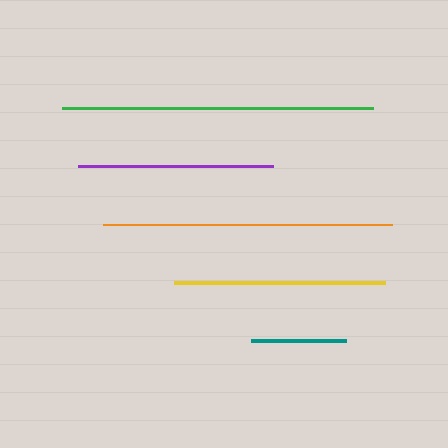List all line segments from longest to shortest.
From longest to shortest: green, orange, yellow, purple, teal.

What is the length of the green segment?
The green segment is approximately 311 pixels long.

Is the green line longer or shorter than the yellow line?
The green line is longer than the yellow line.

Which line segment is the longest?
The green line is the longest at approximately 311 pixels.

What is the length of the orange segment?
The orange segment is approximately 289 pixels long.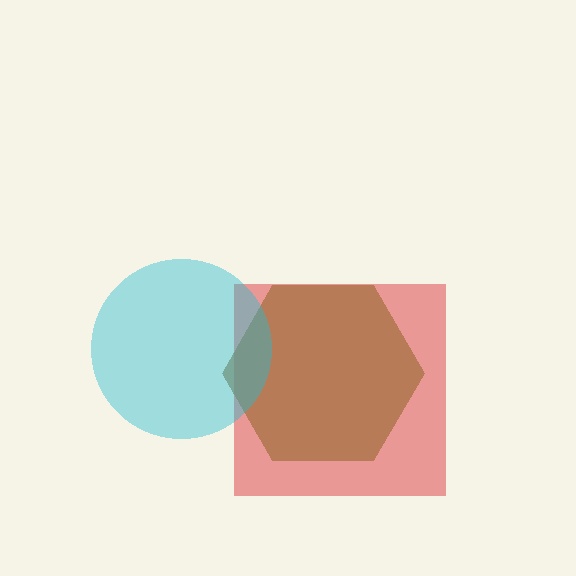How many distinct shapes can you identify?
There are 3 distinct shapes: a red square, a brown hexagon, a cyan circle.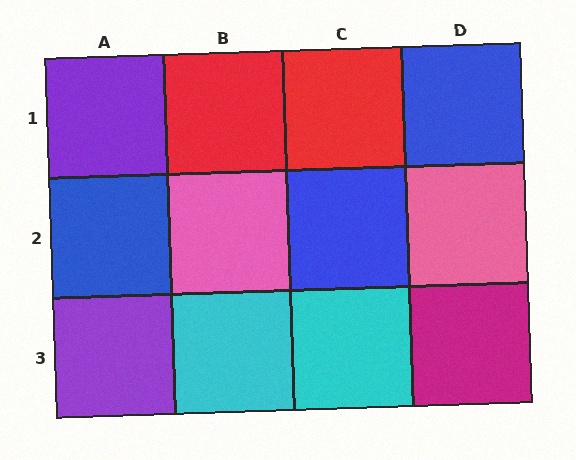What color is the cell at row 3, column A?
Purple.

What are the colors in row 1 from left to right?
Purple, red, red, blue.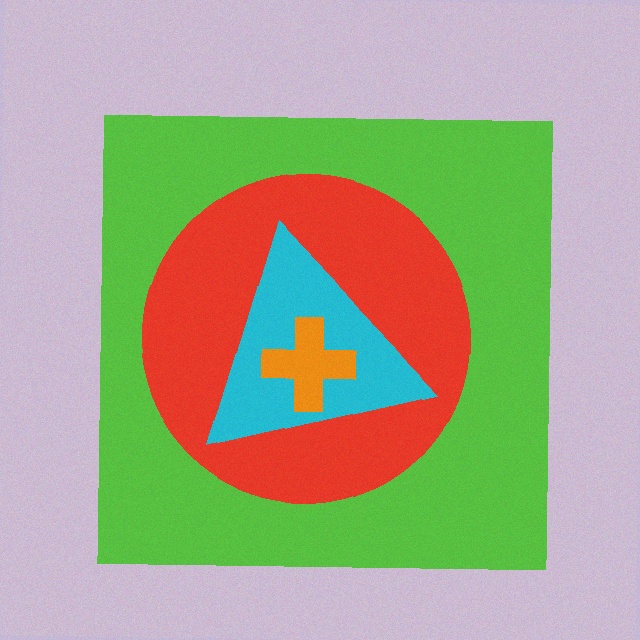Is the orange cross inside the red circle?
Yes.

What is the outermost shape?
The lime square.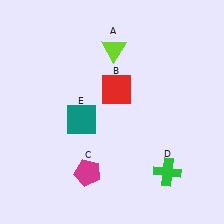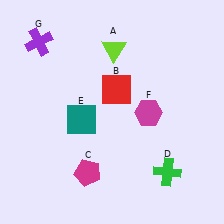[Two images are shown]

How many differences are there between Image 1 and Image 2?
There are 2 differences between the two images.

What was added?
A magenta hexagon (F), a purple cross (G) were added in Image 2.